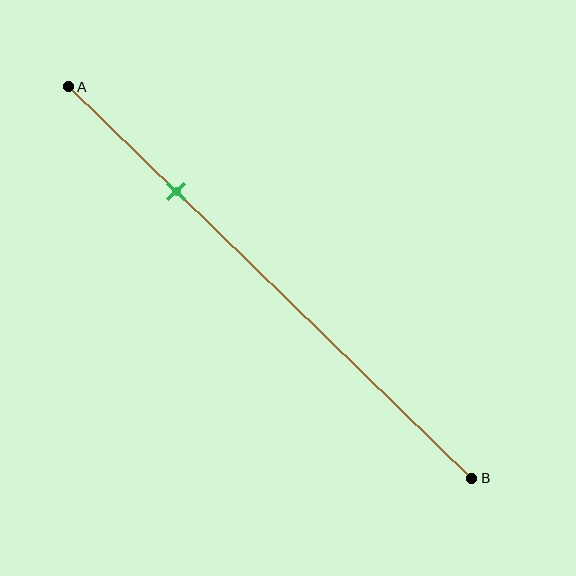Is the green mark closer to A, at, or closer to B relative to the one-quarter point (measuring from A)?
The green mark is approximately at the one-quarter point of segment AB.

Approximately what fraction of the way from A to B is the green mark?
The green mark is approximately 25% of the way from A to B.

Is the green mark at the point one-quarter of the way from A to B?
Yes, the mark is approximately at the one-quarter point.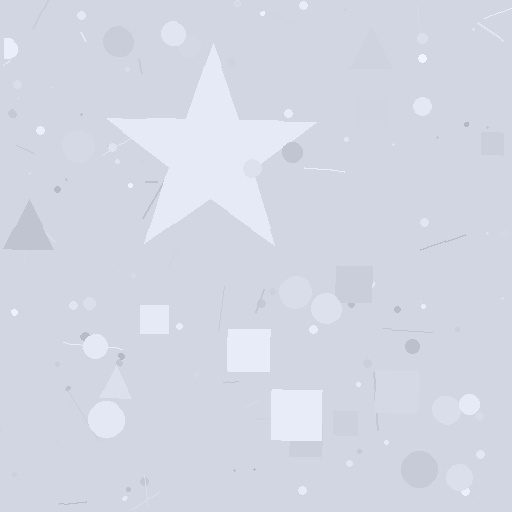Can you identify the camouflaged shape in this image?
The camouflaged shape is a star.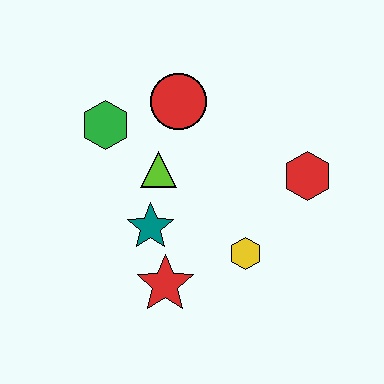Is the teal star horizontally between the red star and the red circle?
No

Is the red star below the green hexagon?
Yes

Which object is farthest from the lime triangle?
The red hexagon is farthest from the lime triangle.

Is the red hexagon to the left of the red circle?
No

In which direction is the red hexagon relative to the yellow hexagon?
The red hexagon is above the yellow hexagon.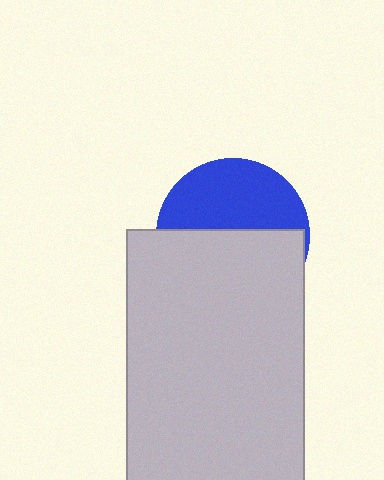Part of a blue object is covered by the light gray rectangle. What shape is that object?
It is a circle.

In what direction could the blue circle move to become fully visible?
The blue circle could move up. That would shift it out from behind the light gray rectangle entirely.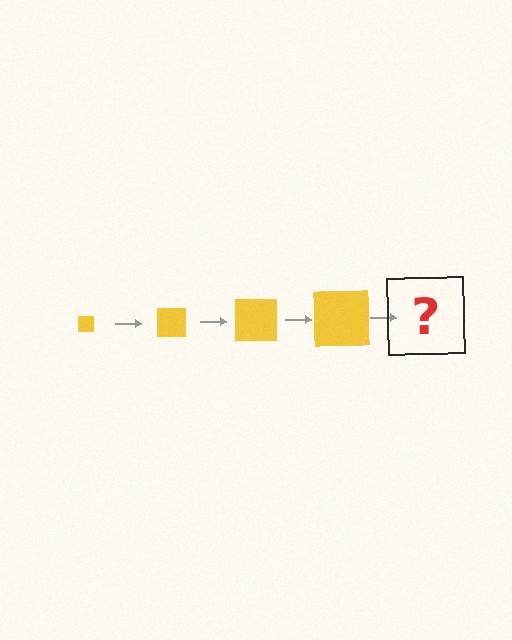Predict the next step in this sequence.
The next step is a yellow square, larger than the previous one.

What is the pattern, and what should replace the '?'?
The pattern is that the square gets progressively larger each step. The '?' should be a yellow square, larger than the previous one.